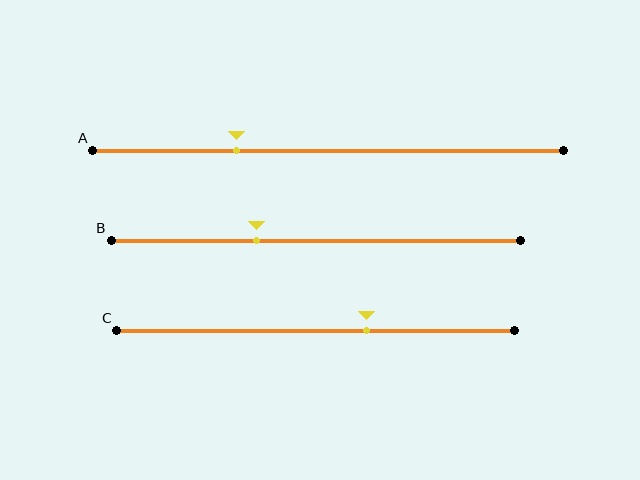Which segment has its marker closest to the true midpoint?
Segment C has its marker closest to the true midpoint.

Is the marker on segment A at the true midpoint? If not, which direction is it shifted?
No, the marker on segment A is shifted to the left by about 19% of the segment length.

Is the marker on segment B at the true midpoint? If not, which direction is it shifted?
No, the marker on segment B is shifted to the left by about 14% of the segment length.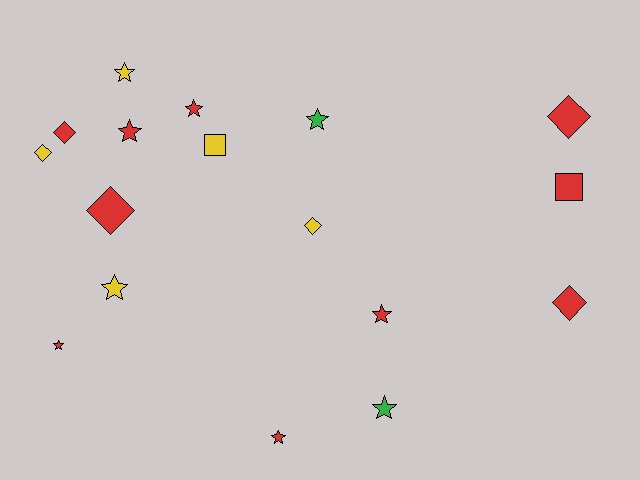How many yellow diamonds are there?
There are 2 yellow diamonds.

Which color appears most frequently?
Red, with 10 objects.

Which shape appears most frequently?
Star, with 9 objects.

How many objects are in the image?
There are 17 objects.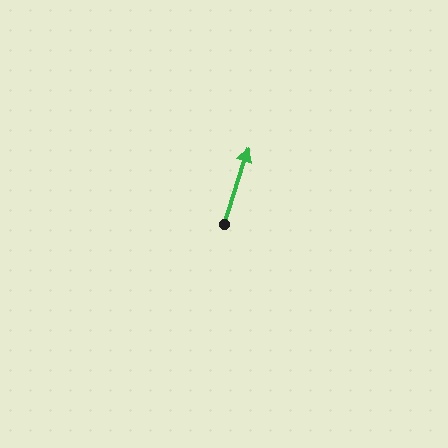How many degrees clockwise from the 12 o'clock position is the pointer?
Approximately 18 degrees.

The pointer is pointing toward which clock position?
Roughly 1 o'clock.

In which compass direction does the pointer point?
North.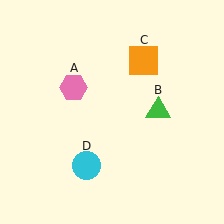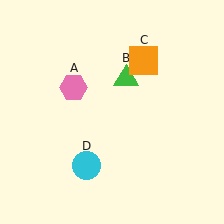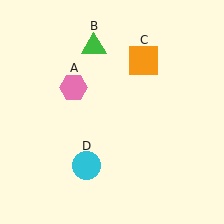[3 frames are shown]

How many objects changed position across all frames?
1 object changed position: green triangle (object B).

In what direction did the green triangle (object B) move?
The green triangle (object B) moved up and to the left.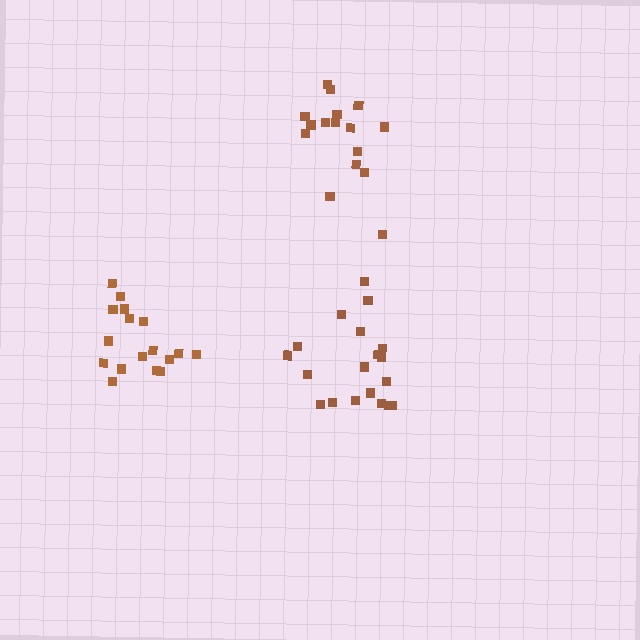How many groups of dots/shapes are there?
There are 3 groups.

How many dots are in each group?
Group 1: 19 dots, Group 2: 16 dots, Group 3: 17 dots (52 total).